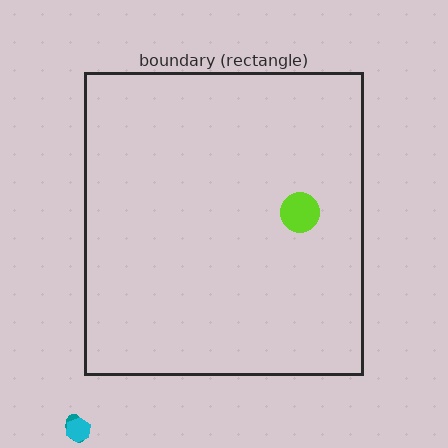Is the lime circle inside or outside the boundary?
Inside.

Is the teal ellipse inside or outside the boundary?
Outside.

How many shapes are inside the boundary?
1 inside, 2 outside.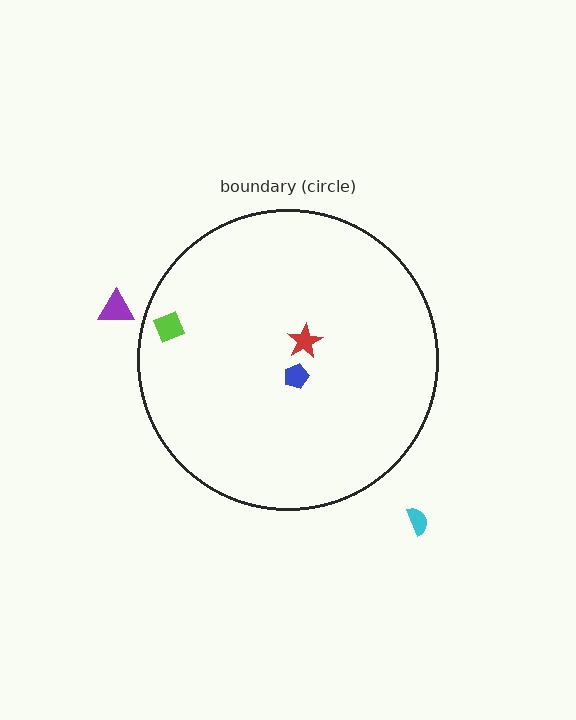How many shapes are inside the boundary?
3 inside, 2 outside.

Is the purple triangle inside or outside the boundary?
Outside.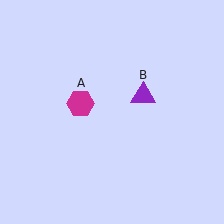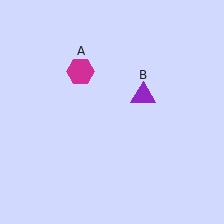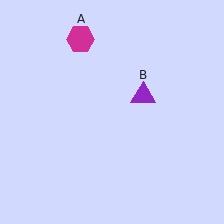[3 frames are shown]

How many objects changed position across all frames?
1 object changed position: magenta hexagon (object A).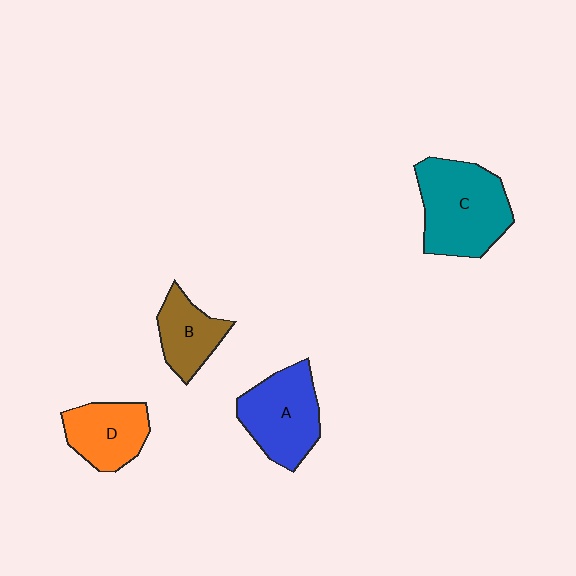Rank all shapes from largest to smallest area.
From largest to smallest: C (teal), A (blue), D (orange), B (brown).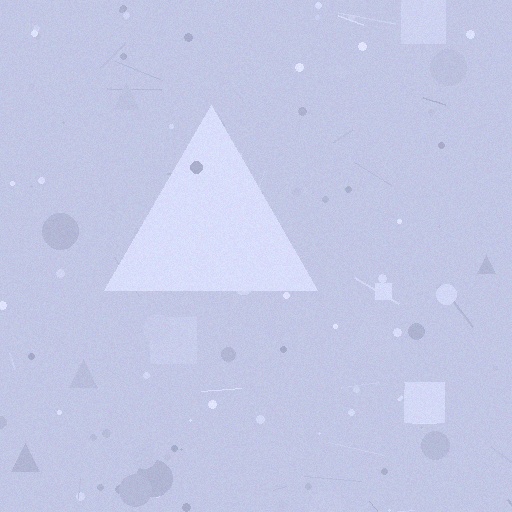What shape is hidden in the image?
A triangle is hidden in the image.